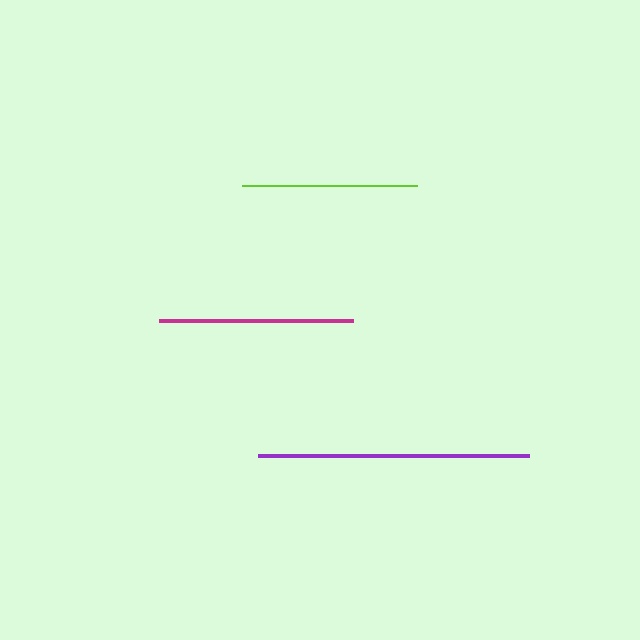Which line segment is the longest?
The purple line is the longest at approximately 271 pixels.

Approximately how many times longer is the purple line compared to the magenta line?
The purple line is approximately 1.4 times the length of the magenta line.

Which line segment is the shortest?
The lime line is the shortest at approximately 175 pixels.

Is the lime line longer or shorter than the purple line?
The purple line is longer than the lime line.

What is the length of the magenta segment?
The magenta segment is approximately 194 pixels long.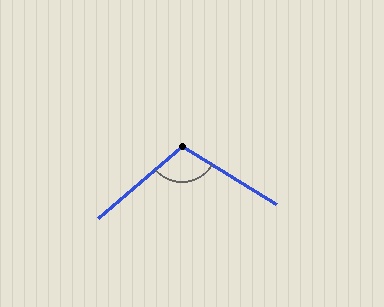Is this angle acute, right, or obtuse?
It is obtuse.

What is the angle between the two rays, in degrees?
Approximately 108 degrees.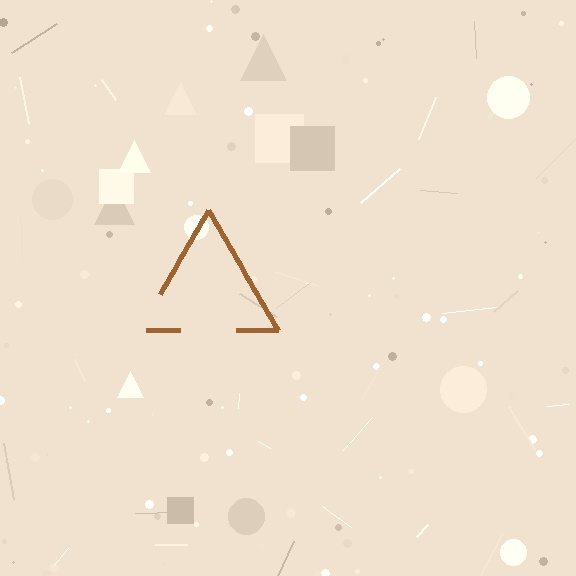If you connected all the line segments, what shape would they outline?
They would outline a triangle.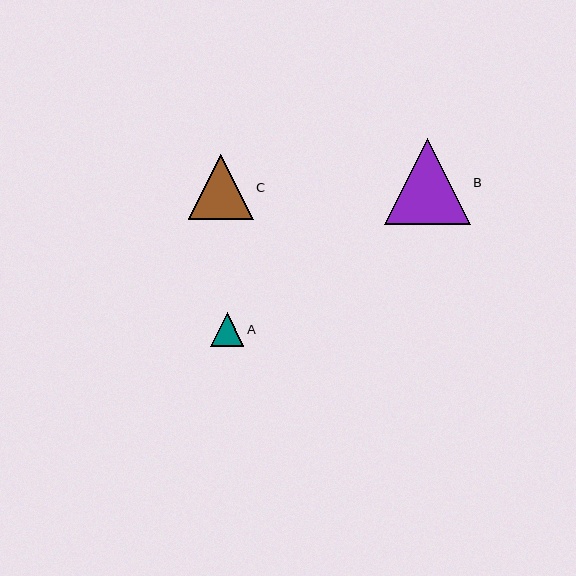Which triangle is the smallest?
Triangle A is the smallest with a size of approximately 34 pixels.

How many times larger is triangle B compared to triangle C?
Triangle B is approximately 1.3 times the size of triangle C.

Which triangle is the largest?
Triangle B is the largest with a size of approximately 86 pixels.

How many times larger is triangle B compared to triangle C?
Triangle B is approximately 1.3 times the size of triangle C.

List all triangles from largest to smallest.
From largest to smallest: B, C, A.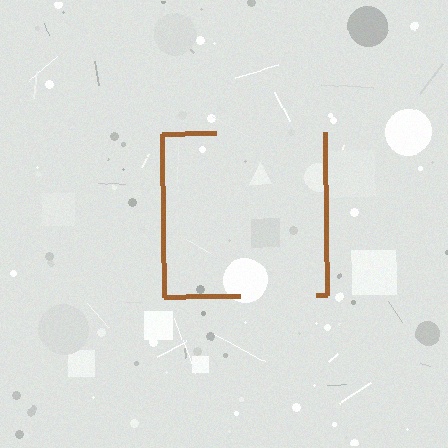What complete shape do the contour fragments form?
The contour fragments form a square.